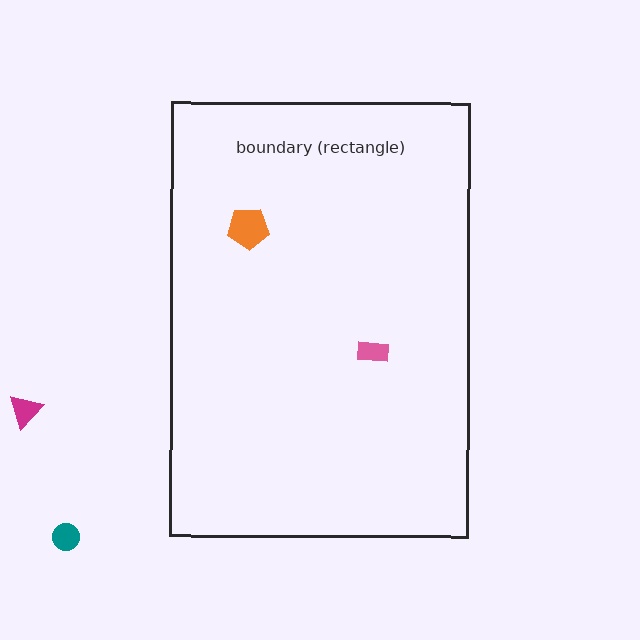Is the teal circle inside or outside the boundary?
Outside.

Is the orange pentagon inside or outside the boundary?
Inside.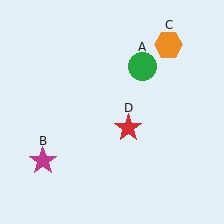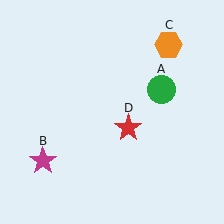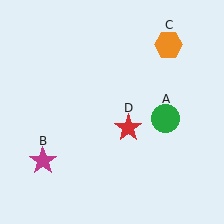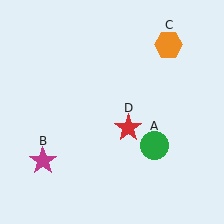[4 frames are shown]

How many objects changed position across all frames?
1 object changed position: green circle (object A).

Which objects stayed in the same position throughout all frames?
Magenta star (object B) and orange hexagon (object C) and red star (object D) remained stationary.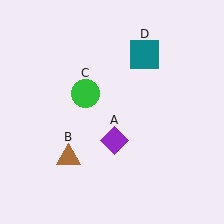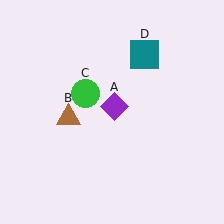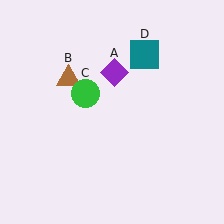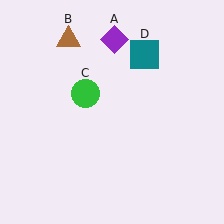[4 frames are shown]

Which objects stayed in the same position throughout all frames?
Green circle (object C) and teal square (object D) remained stationary.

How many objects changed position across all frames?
2 objects changed position: purple diamond (object A), brown triangle (object B).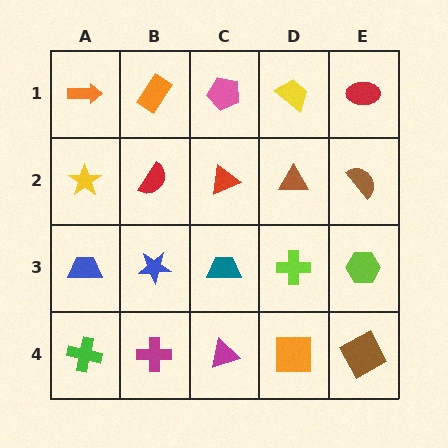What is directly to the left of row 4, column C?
A magenta cross.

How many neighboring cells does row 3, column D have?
4.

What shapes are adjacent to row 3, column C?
A red triangle (row 2, column C), a magenta triangle (row 4, column C), a blue star (row 3, column B), a lime cross (row 3, column D).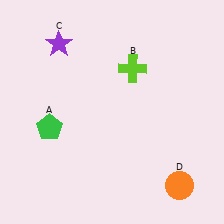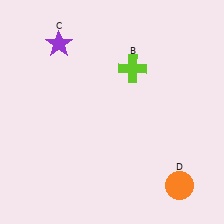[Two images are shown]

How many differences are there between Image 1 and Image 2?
There is 1 difference between the two images.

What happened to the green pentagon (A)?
The green pentagon (A) was removed in Image 2. It was in the bottom-left area of Image 1.